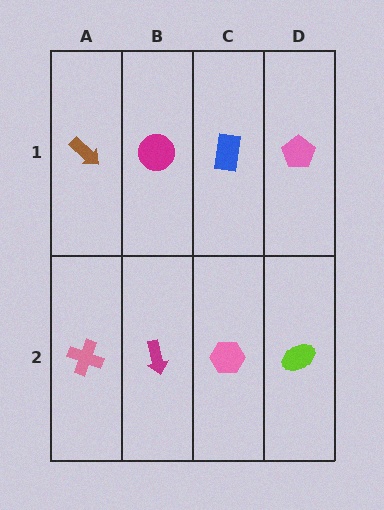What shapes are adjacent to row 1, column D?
A lime ellipse (row 2, column D), a blue rectangle (row 1, column C).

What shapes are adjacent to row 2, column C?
A blue rectangle (row 1, column C), a magenta arrow (row 2, column B), a lime ellipse (row 2, column D).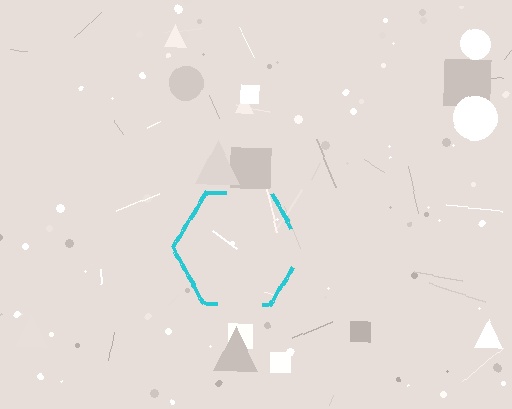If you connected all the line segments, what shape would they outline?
They would outline a hexagon.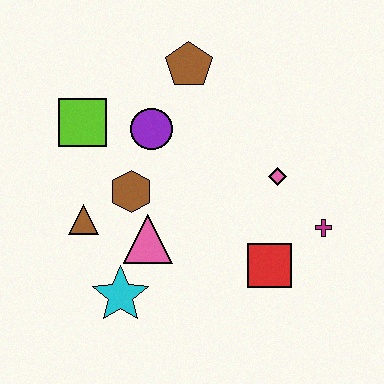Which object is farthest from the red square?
The lime square is farthest from the red square.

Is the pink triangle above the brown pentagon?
No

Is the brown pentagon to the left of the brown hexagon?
No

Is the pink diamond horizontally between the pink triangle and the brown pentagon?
No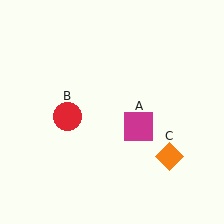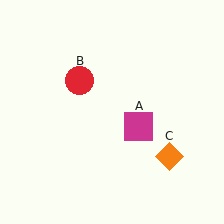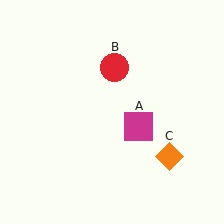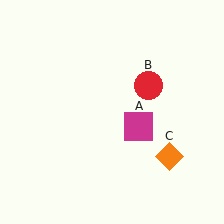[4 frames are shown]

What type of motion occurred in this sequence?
The red circle (object B) rotated clockwise around the center of the scene.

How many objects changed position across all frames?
1 object changed position: red circle (object B).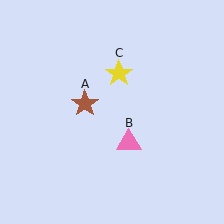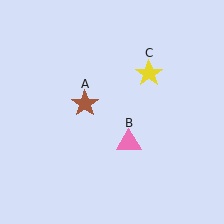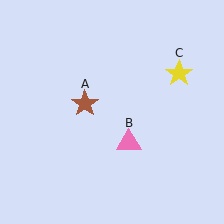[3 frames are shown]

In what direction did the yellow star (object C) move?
The yellow star (object C) moved right.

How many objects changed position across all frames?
1 object changed position: yellow star (object C).